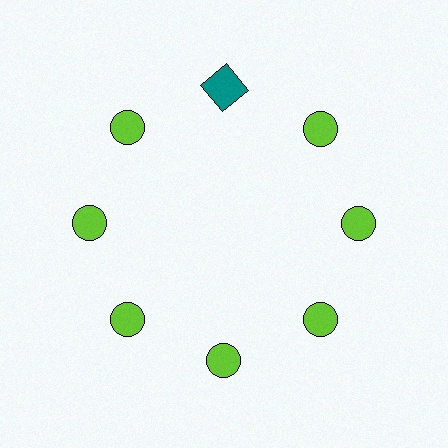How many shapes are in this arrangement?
There are 8 shapes arranged in a ring pattern.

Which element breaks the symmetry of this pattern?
The teal square at roughly the 12 o'clock position breaks the symmetry. All other shapes are lime circles.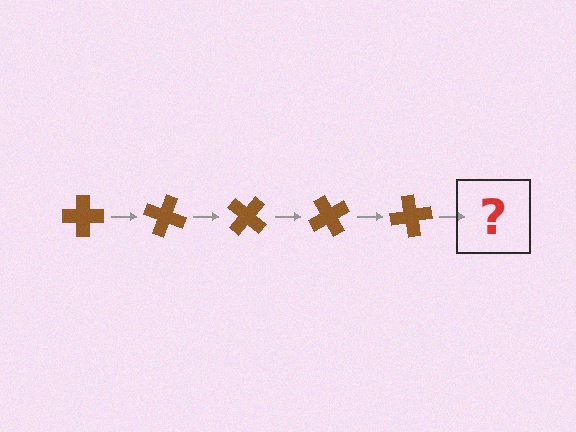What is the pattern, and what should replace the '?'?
The pattern is that the cross rotates 20 degrees each step. The '?' should be a brown cross rotated 100 degrees.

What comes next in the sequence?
The next element should be a brown cross rotated 100 degrees.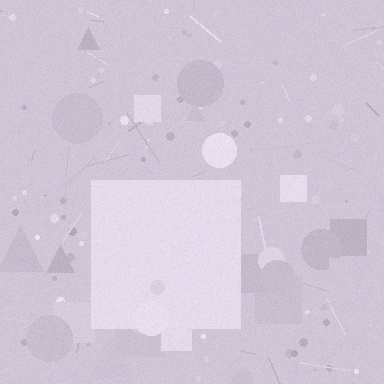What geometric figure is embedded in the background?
A square is embedded in the background.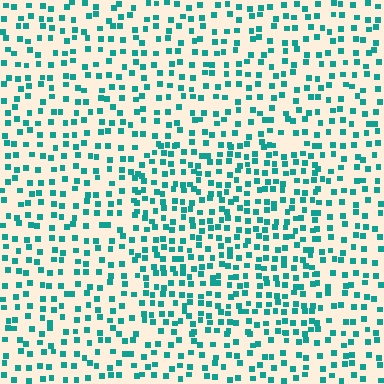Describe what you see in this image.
The image contains small teal elements arranged at two different densities. A rectangle-shaped region is visible where the elements are more densely packed than the surrounding area.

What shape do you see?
I see a rectangle.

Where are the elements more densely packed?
The elements are more densely packed inside the rectangle boundary.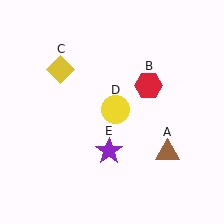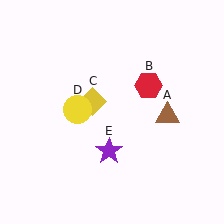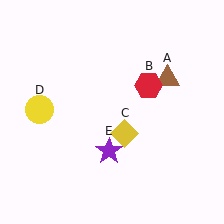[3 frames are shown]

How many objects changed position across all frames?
3 objects changed position: brown triangle (object A), yellow diamond (object C), yellow circle (object D).